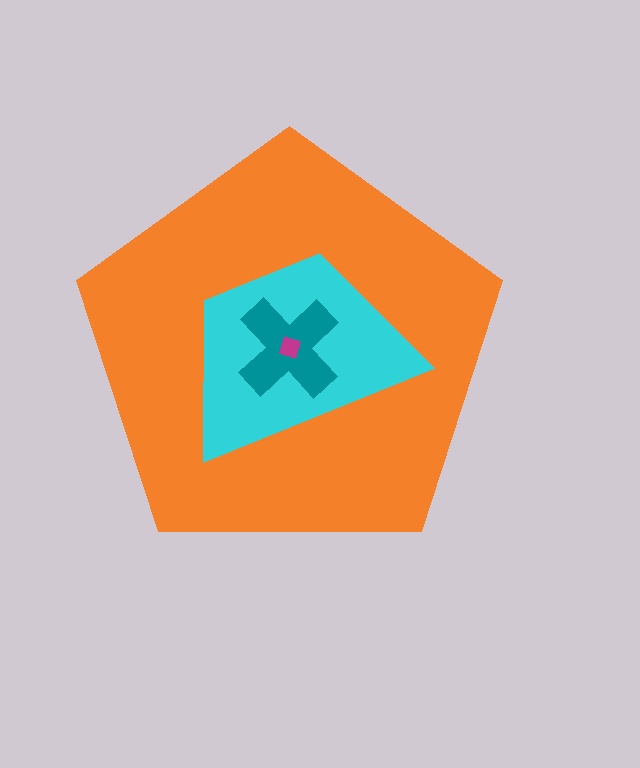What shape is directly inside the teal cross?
The magenta diamond.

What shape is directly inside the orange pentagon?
The cyan trapezoid.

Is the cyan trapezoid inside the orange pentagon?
Yes.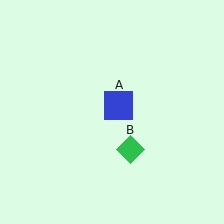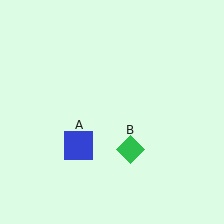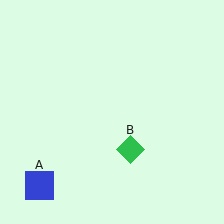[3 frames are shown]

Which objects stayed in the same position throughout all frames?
Green diamond (object B) remained stationary.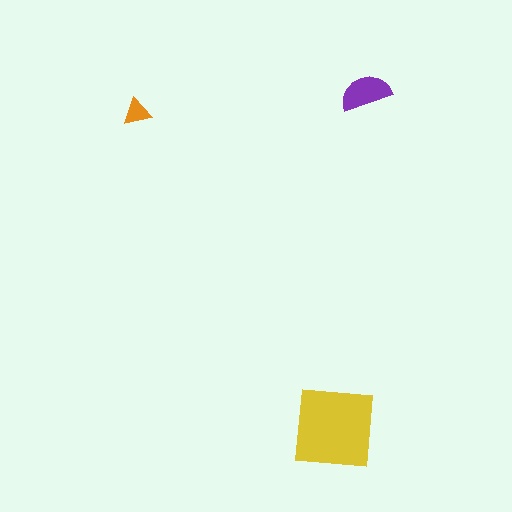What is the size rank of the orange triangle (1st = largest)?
3rd.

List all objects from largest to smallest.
The yellow square, the purple semicircle, the orange triangle.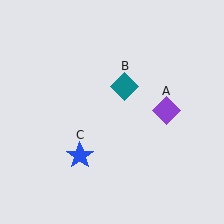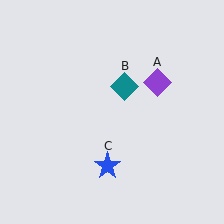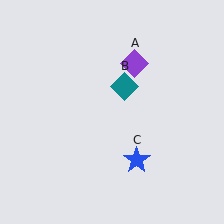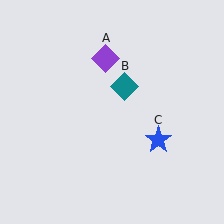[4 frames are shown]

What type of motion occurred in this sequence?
The purple diamond (object A), blue star (object C) rotated counterclockwise around the center of the scene.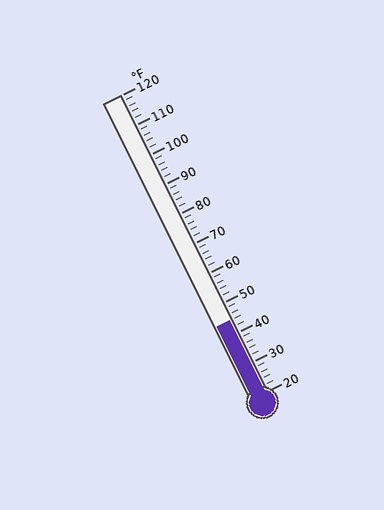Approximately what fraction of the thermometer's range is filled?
The thermometer is filled to approximately 25% of its range.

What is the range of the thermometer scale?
The thermometer scale ranges from 20°F to 120°F.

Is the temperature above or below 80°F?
The temperature is below 80°F.